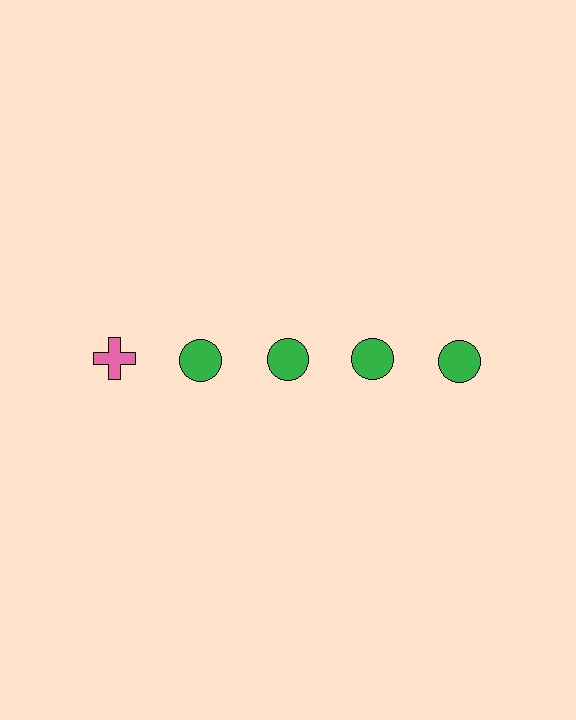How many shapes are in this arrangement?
There are 5 shapes arranged in a grid pattern.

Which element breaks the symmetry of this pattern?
The pink cross in the top row, leftmost column breaks the symmetry. All other shapes are green circles.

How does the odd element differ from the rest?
It differs in both color (pink instead of green) and shape (cross instead of circle).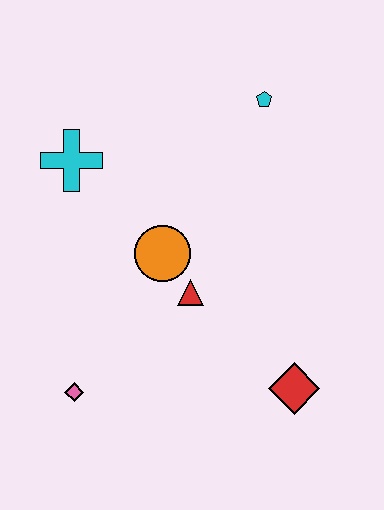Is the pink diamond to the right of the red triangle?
No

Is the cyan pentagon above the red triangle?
Yes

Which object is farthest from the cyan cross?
The red diamond is farthest from the cyan cross.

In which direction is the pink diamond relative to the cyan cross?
The pink diamond is below the cyan cross.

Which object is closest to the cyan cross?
The orange circle is closest to the cyan cross.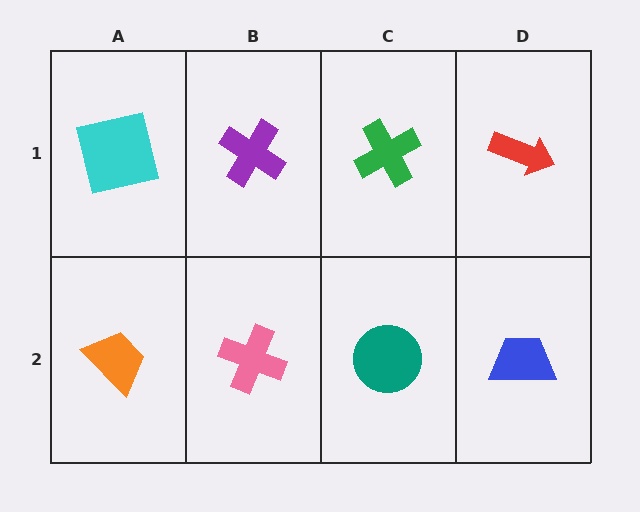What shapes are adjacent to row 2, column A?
A cyan square (row 1, column A), a pink cross (row 2, column B).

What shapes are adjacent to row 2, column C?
A green cross (row 1, column C), a pink cross (row 2, column B), a blue trapezoid (row 2, column D).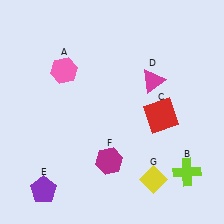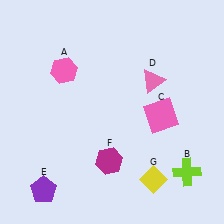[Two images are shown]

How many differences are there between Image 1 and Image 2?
There are 2 differences between the two images.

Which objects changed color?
C changed from red to pink. D changed from magenta to pink.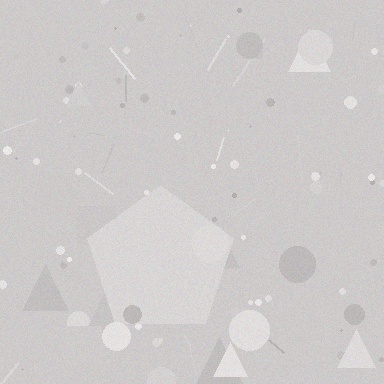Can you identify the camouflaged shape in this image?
The camouflaged shape is a pentagon.